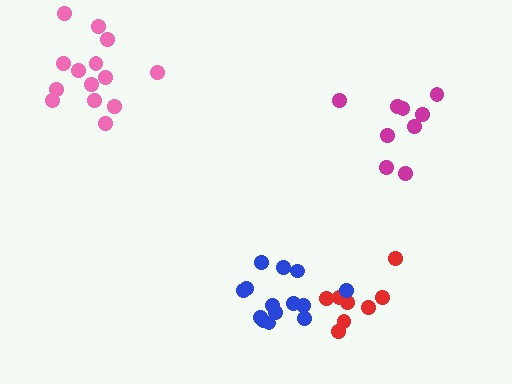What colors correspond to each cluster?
The clusters are colored: magenta, red, pink, blue.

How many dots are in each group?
Group 1: 9 dots, Group 2: 8 dots, Group 3: 14 dots, Group 4: 14 dots (45 total).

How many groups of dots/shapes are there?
There are 4 groups.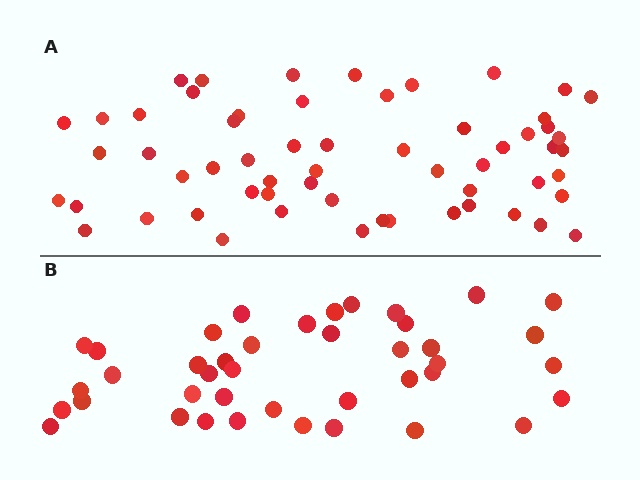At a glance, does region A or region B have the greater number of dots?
Region A (the top region) has more dots.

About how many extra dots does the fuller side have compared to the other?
Region A has approximately 20 more dots than region B.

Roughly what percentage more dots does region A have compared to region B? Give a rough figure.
About 45% more.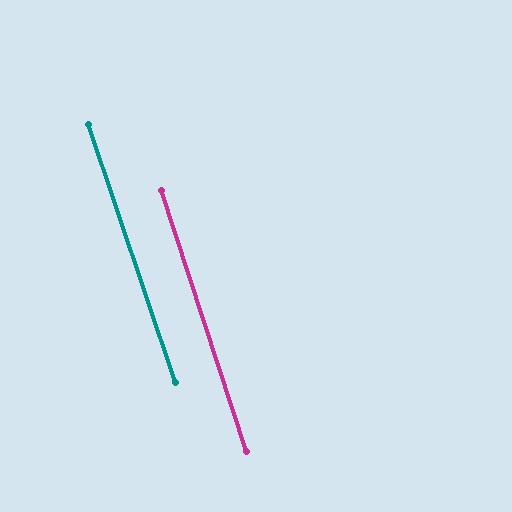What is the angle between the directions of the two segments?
Approximately 1 degree.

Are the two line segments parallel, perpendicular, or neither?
Parallel — their directions differ by only 0.6°.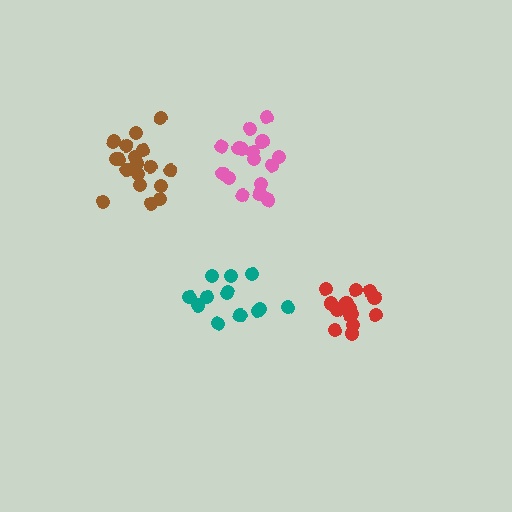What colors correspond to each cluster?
The clusters are colored: pink, red, teal, brown.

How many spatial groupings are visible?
There are 4 spatial groupings.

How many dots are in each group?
Group 1: 16 dots, Group 2: 15 dots, Group 3: 12 dots, Group 4: 18 dots (61 total).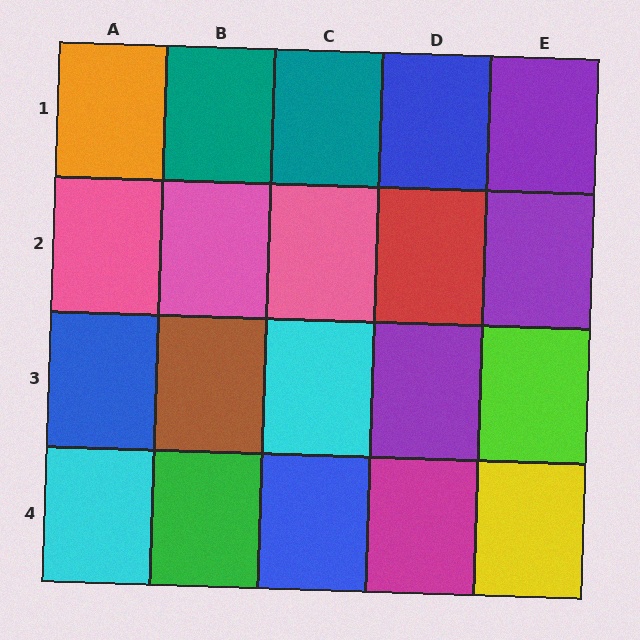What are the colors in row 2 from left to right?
Pink, pink, pink, red, purple.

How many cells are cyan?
2 cells are cyan.